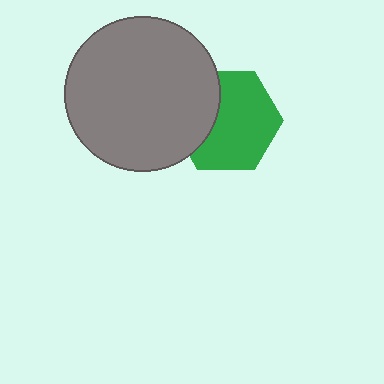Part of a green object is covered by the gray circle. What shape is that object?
It is a hexagon.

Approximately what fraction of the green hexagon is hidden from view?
Roughly 32% of the green hexagon is hidden behind the gray circle.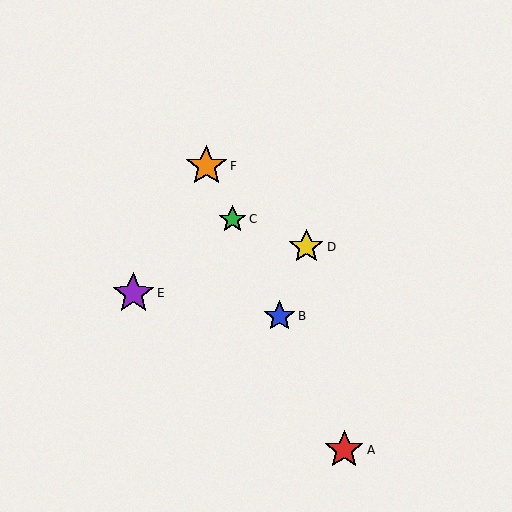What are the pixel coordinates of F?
Object F is at (206, 166).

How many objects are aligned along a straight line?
4 objects (A, B, C, F) are aligned along a straight line.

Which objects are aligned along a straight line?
Objects A, B, C, F are aligned along a straight line.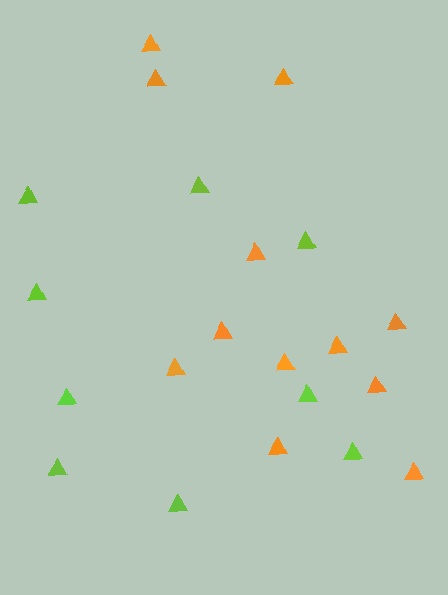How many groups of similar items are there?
There are 2 groups: one group of lime triangles (9) and one group of orange triangles (12).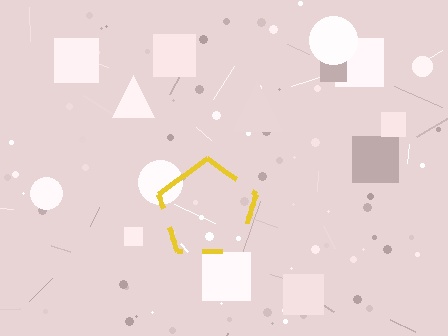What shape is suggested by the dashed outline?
The dashed outline suggests a pentagon.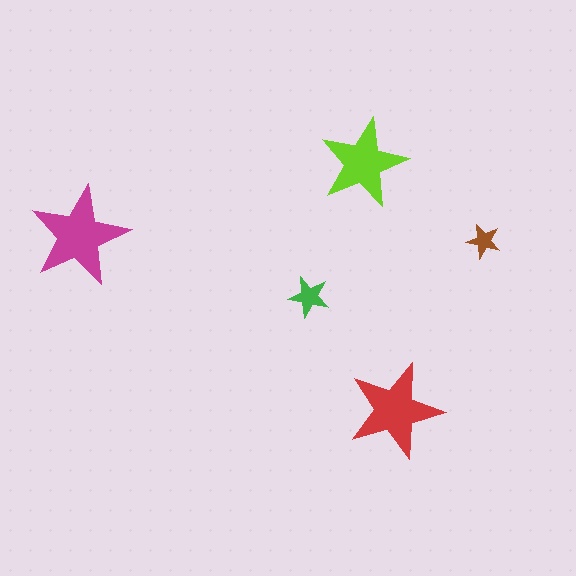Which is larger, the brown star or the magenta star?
The magenta one.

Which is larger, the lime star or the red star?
The red one.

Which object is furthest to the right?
The brown star is rightmost.